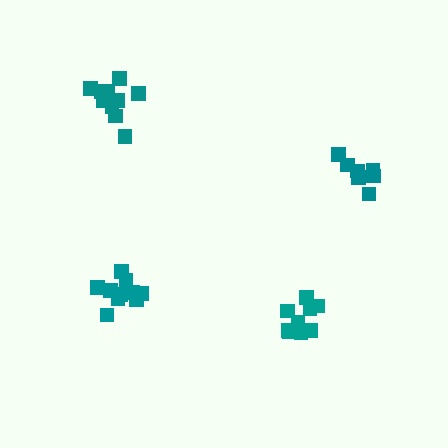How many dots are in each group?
Group 1: 10 dots, Group 2: 9 dots, Group 3: 11 dots, Group 4: 8 dots (38 total).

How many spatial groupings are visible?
There are 4 spatial groupings.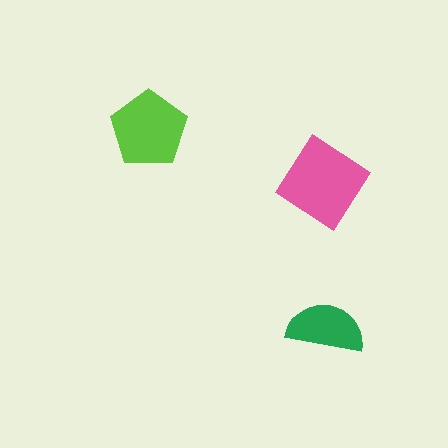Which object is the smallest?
The green semicircle.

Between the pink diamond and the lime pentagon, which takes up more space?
The pink diamond.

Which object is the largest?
The pink diamond.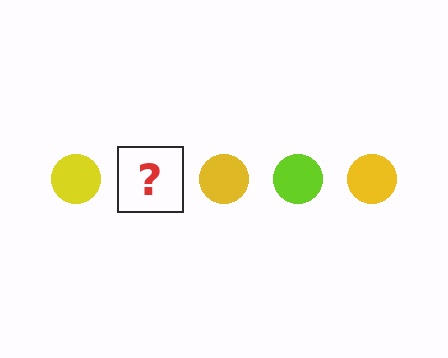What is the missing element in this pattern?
The missing element is a lime circle.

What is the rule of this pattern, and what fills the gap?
The rule is that the pattern cycles through yellow, lime circles. The gap should be filled with a lime circle.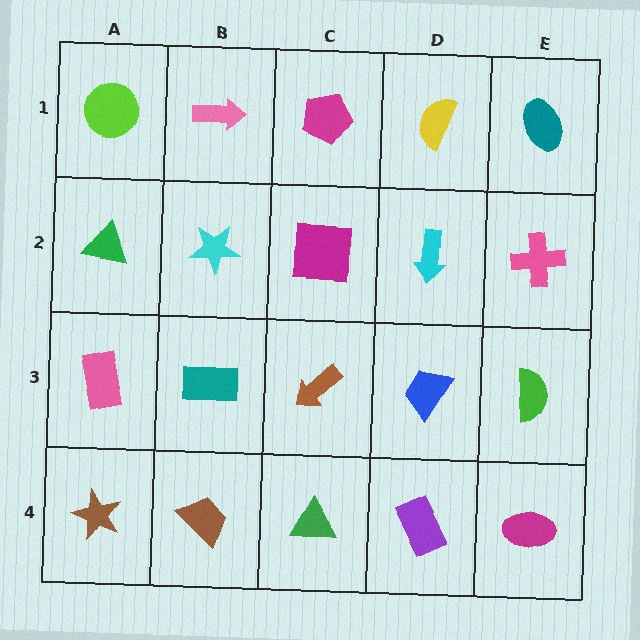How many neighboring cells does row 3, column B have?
4.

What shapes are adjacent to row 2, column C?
A magenta pentagon (row 1, column C), a brown arrow (row 3, column C), a cyan star (row 2, column B), a cyan arrow (row 2, column D).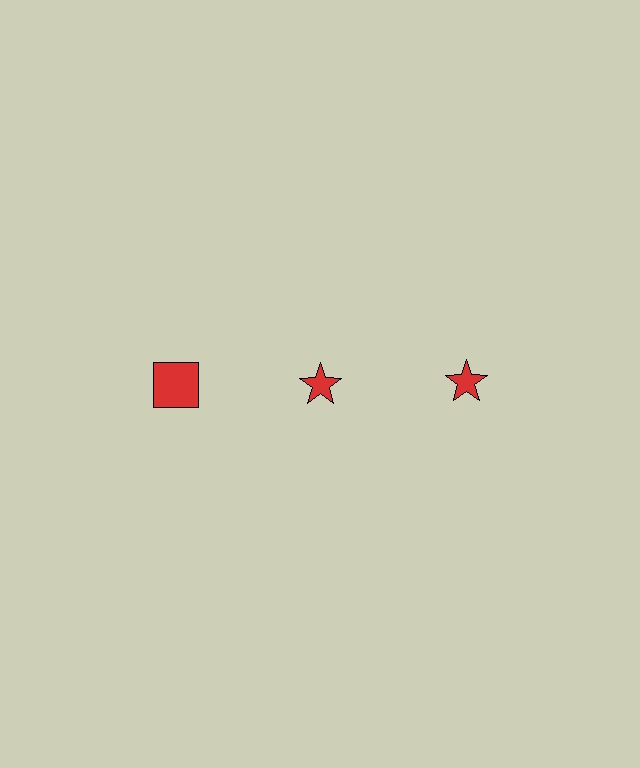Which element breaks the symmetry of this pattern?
The red square in the top row, leftmost column breaks the symmetry. All other shapes are red stars.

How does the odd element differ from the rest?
It has a different shape: square instead of star.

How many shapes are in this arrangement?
There are 3 shapes arranged in a grid pattern.